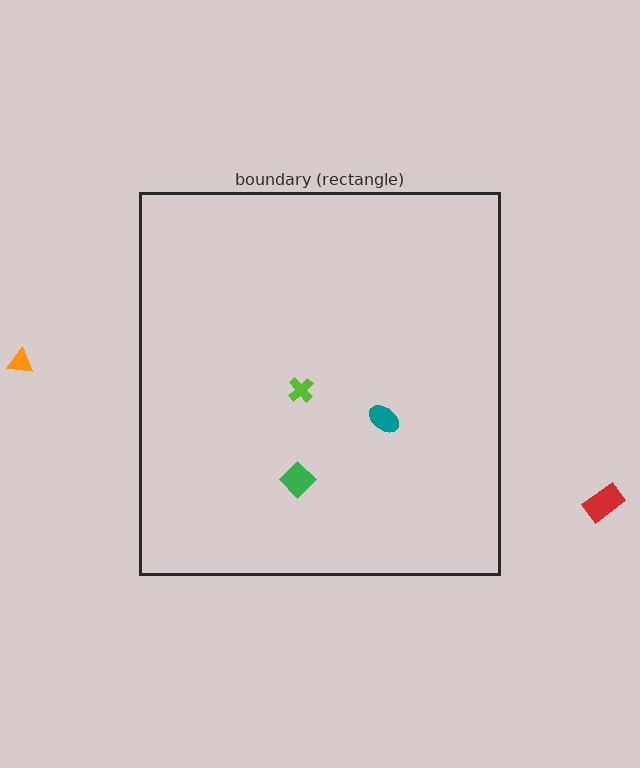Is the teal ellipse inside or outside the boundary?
Inside.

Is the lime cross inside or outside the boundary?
Inside.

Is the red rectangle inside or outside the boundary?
Outside.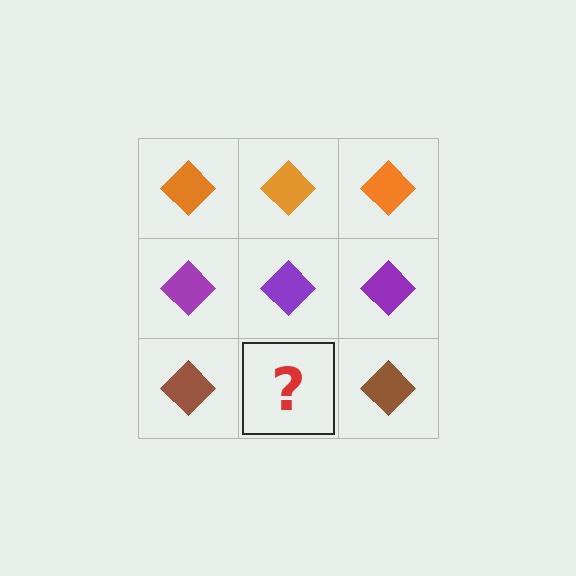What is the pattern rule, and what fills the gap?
The rule is that each row has a consistent color. The gap should be filled with a brown diamond.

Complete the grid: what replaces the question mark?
The question mark should be replaced with a brown diamond.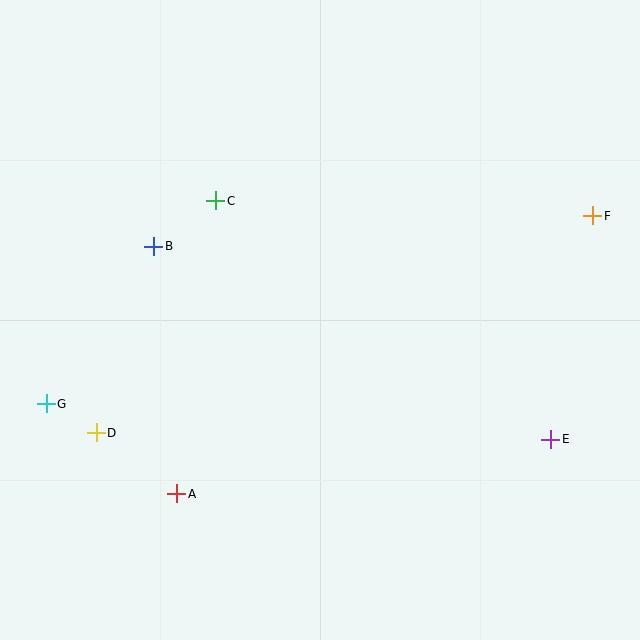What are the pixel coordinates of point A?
Point A is at (177, 494).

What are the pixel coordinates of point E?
Point E is at (551, 439).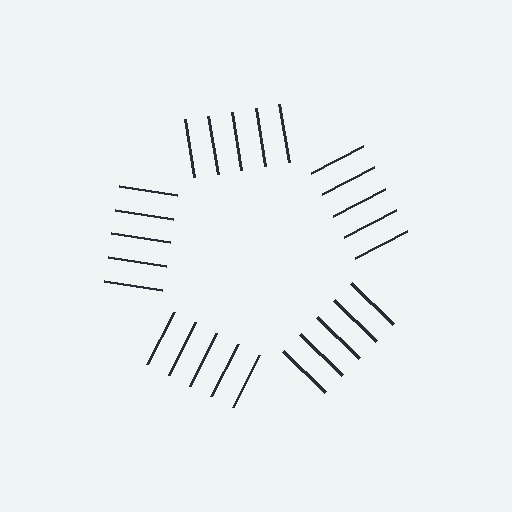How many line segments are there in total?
25 — 5 along each of the 5 edges.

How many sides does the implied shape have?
5 sides — the line-ends trace a pentagon.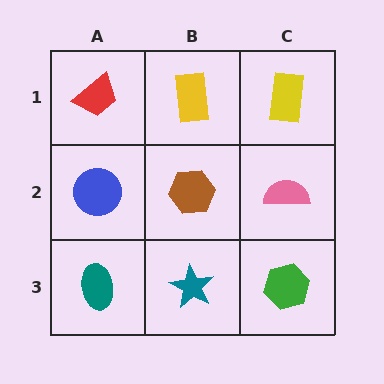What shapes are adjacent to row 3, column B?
A brown hexagon (row 2, column B), a teal ellipse (row 3, column A), a green hexagon (row 3, column C).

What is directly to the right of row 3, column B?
A green hexagon.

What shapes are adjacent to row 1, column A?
A blue circle (row 2, column A), a yellow rectangle (row 1, column B).